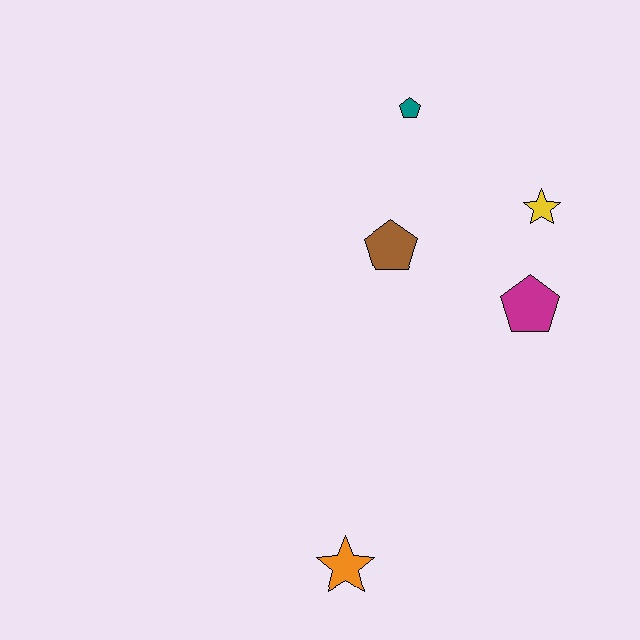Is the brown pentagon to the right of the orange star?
Yes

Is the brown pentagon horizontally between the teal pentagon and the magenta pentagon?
No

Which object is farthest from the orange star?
The teal pentagon is farthest from the orange star.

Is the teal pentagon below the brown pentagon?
No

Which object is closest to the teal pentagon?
The brown pentagon is closest to the teal pentagon.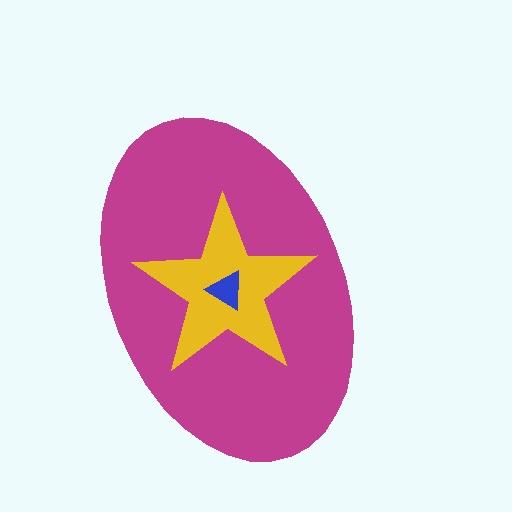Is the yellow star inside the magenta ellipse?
Yes.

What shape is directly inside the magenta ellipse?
The yellow star.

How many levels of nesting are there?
3.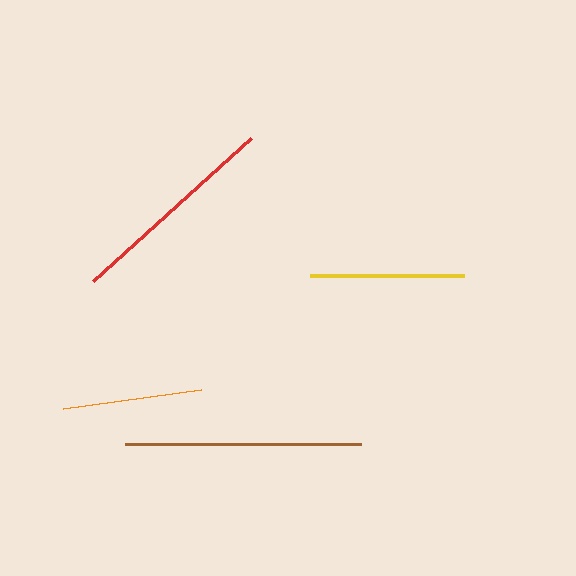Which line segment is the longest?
The brown line is the longest at approximately 236 pixels.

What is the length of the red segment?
The red segment is approximately 213 pixels long.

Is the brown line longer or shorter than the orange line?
The brown line is longer than the orange line.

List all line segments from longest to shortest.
From longest to shortest: brown, red, yellow, orange.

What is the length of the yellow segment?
The yellow segment is approximately 154 pixels long.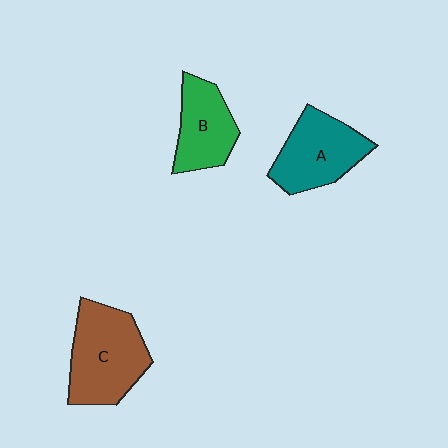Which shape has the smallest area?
Shape B (green).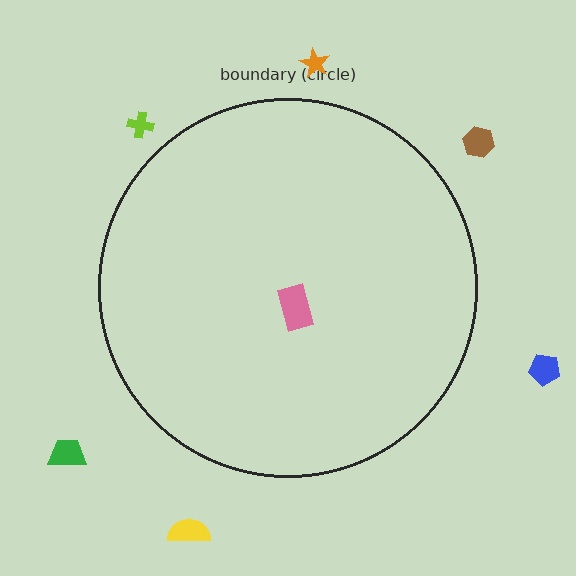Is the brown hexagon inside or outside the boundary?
Outside.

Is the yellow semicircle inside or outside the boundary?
Outside.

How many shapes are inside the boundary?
1 inside, 6 outside.